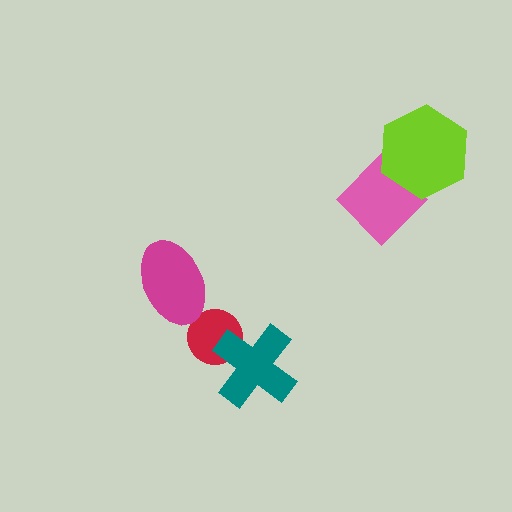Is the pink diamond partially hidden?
Yes, it is partially covered by another shape.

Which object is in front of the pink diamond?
The lime hexagon is in front of the pink diamond.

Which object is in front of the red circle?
The teal cross is in front of the red circle.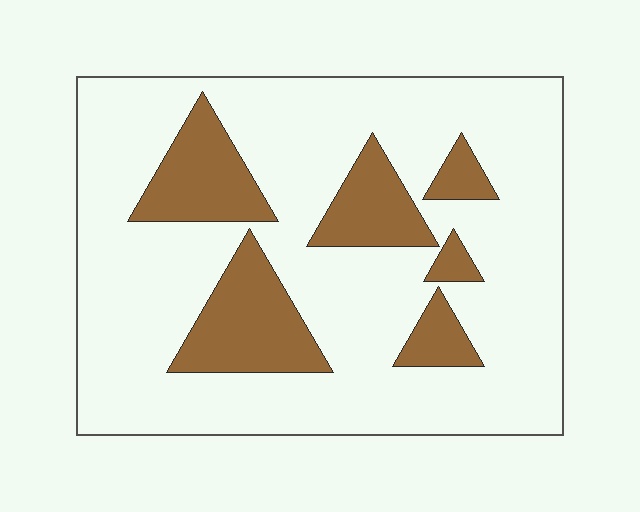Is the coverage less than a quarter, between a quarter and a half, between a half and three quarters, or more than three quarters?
Less than a quarter.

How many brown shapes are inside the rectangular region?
6.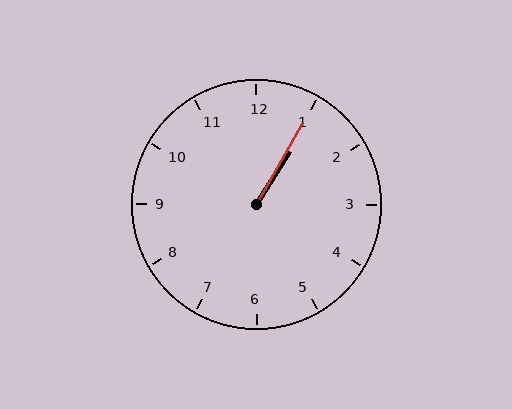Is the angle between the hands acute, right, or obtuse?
It is acute.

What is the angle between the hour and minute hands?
Approximately 2 degrees.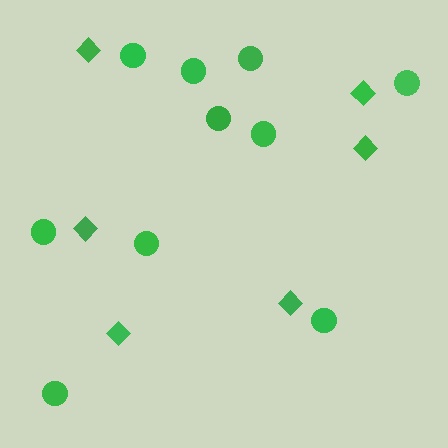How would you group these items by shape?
There are 2 groups: one group of circles (10) and one group of diamonds (6).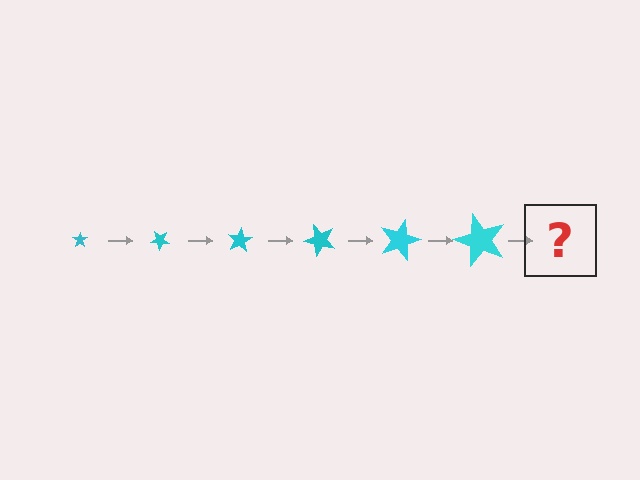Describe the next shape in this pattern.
It should be a star, larger than the previous one and rotated 240 degrees from the start.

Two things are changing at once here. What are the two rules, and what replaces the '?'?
The two rules are that the star grows larger each step and it rotates 40 degrees each step. The '?' should be a star, larger than the previous one and rotated 240 degrees from the start.